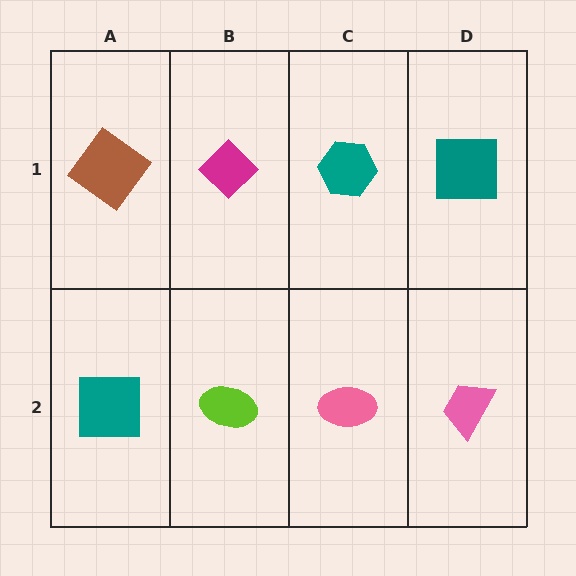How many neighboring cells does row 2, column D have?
2.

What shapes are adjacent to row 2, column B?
A magenta diamond (row 1, column B), a teal square (row 2, column A), a pink ellipse (row 2, column C).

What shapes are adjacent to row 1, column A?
A teal square (row 2, column A), a magenta diamond (row 1, column B).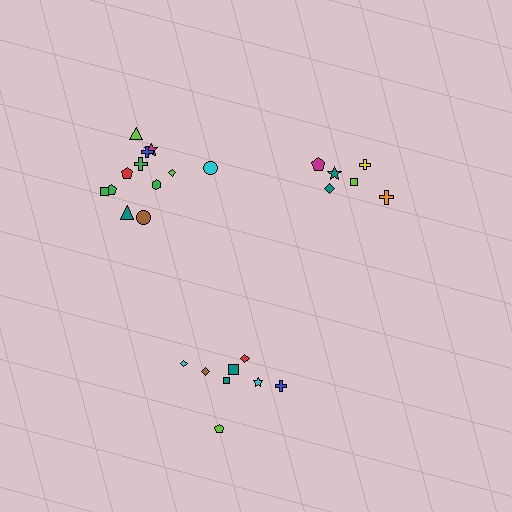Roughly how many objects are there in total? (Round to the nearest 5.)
Roughly 25 objects in total.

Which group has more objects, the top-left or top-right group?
The top-left group.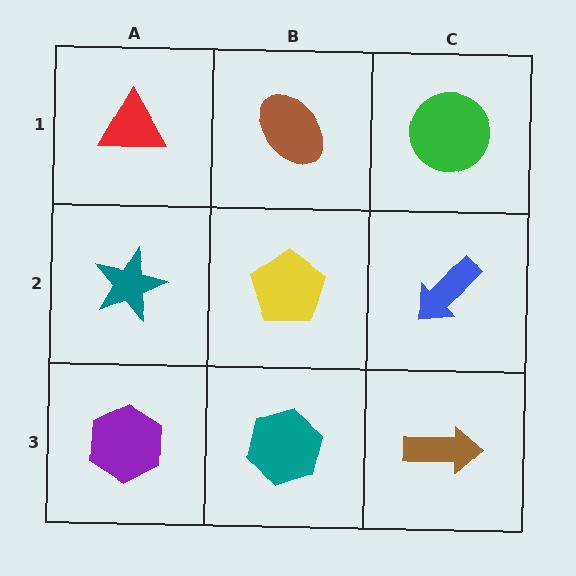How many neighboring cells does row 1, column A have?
2.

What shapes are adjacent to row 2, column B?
A brown ellipse (row 1, column B), a teal hexagon (row 3, column B), a teal star (row 2, column A), a blue arrow (row 2, column C).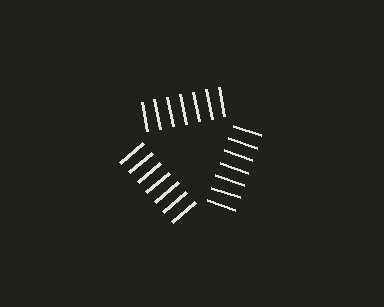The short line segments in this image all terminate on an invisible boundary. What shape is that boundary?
An illusory triangle — the line segments terminate on its edges but no continuous stroke is drawn.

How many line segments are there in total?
21 — 7 along each of the 3 edges.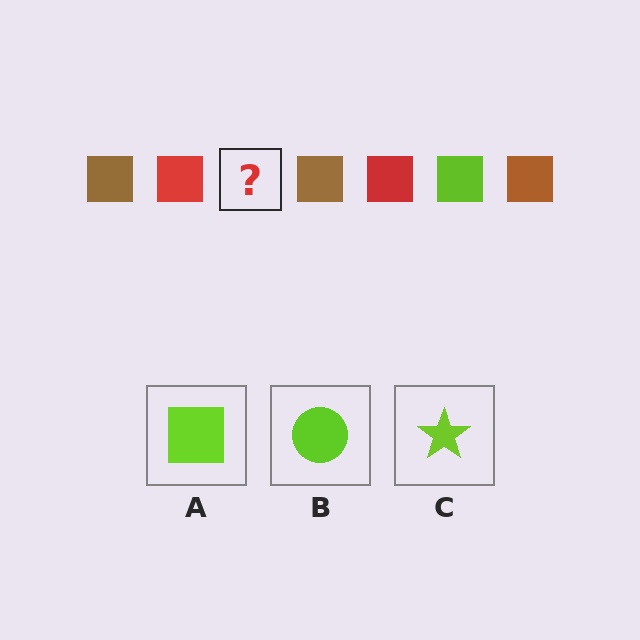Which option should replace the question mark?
Option A.